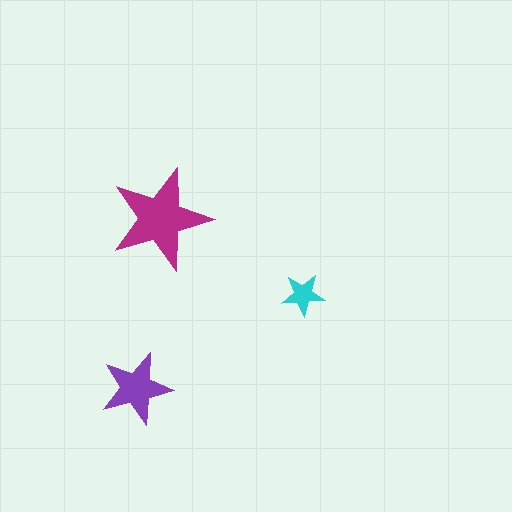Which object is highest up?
The magenta star is topmost.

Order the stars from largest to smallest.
the magenta one, the purple one, the cyan one.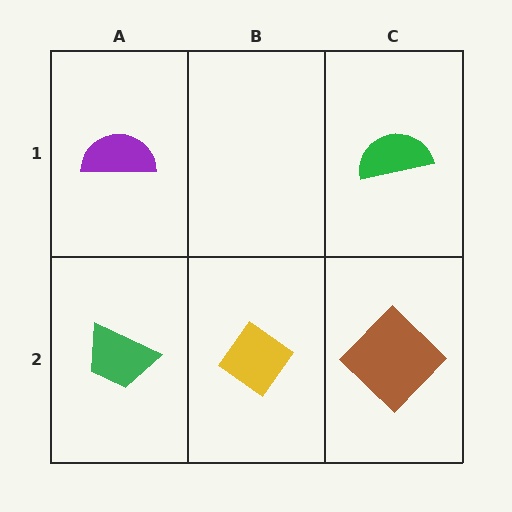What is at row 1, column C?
A green semicircle.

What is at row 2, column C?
A brown diamond.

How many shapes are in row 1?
2 shapes.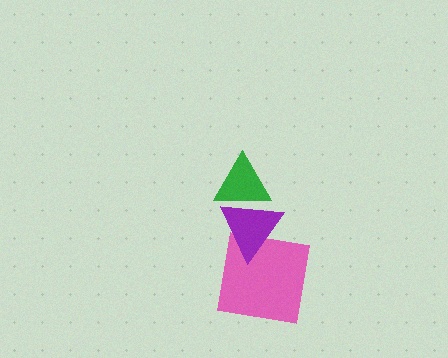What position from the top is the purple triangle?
The purple triangle is 2nd from the top.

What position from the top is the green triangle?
The green triangle is 1st from the top.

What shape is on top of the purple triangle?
The green triangle is on top of the purple triangle.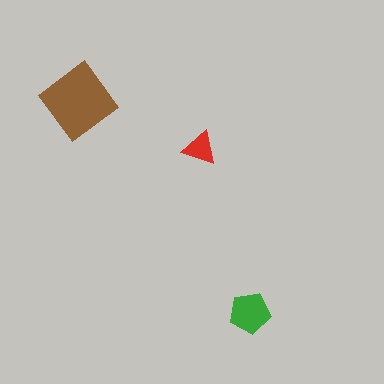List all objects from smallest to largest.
The red triangle, the green pentagon, the brown diamond.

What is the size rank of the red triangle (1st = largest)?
3rd.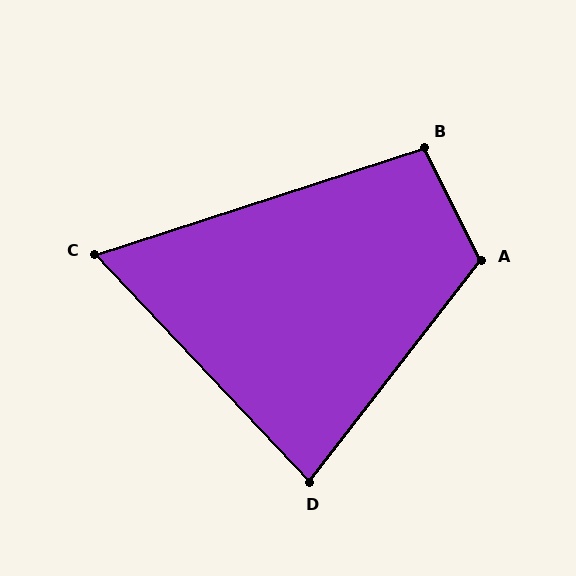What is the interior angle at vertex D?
Approximately 81 degrees (acute).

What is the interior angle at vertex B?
Approximately 99 degrees (obtuse).